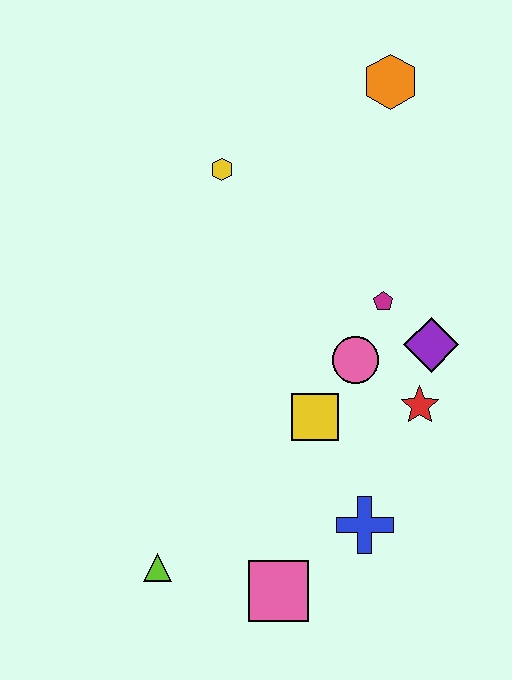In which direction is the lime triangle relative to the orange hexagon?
The lime triangle is below the orange hexagon.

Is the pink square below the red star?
Yes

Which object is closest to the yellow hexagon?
The orange hexagon is closest to the yellow hexagon.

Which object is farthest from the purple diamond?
The lime triangle is farthest from the purple diamond.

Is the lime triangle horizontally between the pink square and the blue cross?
No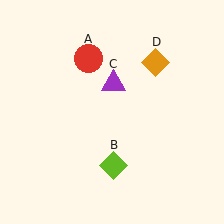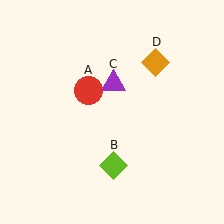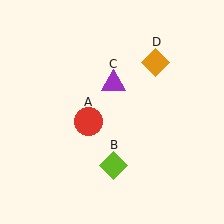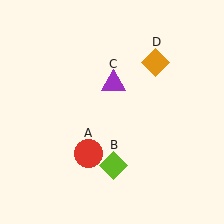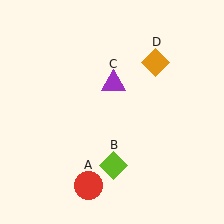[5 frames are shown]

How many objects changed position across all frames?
1 object changed position: red circle (object A).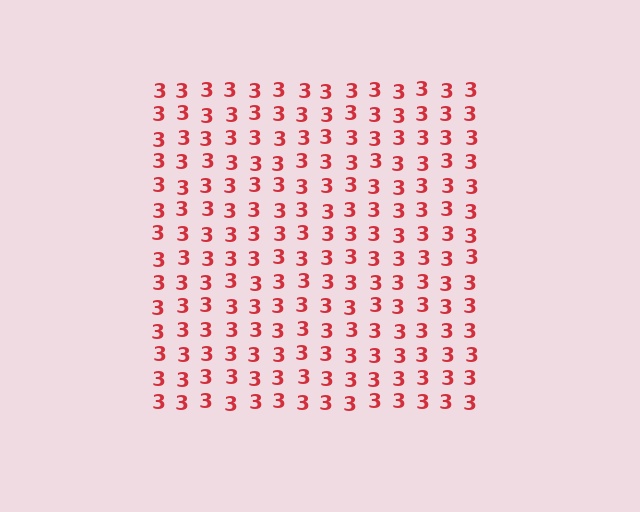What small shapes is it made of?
It is made of small digit 3's.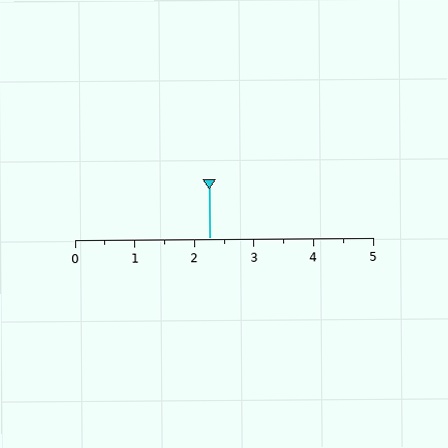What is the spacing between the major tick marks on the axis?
The major ticks are spaced 1 apart.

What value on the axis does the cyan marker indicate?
The marker indicates approximately 2.2.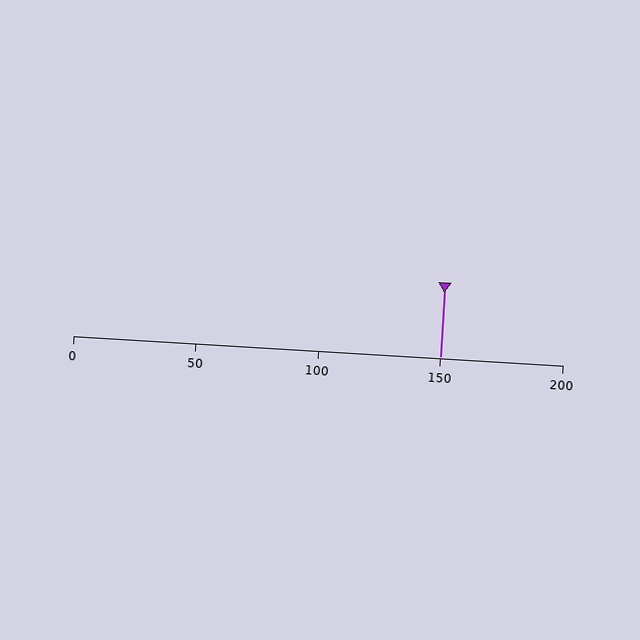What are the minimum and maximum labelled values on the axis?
The axis runs from 0 to 200.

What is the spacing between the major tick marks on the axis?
The major ticks are spaced 50 apart.